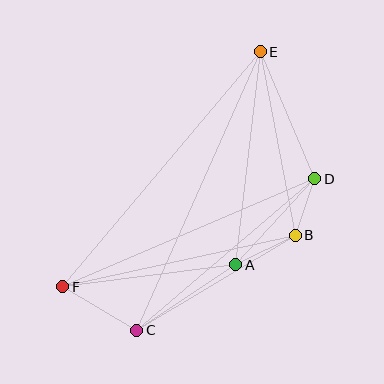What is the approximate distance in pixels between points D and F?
The distance between D and F is approximately 274 pixels.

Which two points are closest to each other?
Points B and D are closest to each other.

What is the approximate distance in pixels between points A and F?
The distance between A and F is approximately 174 pixels.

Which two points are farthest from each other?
Points E and F are farthest from each other.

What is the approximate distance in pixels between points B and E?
The distance between B and E is approximately 187 pixels.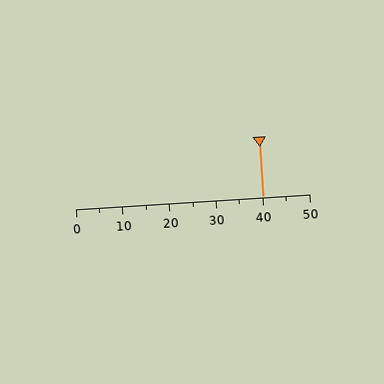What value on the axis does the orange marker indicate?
The marker indicates approximately 40.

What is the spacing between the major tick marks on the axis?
The major ticks are spaced 10 apart.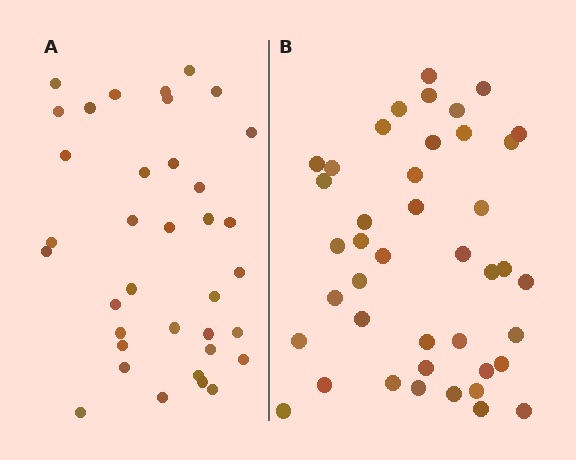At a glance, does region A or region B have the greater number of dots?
Region B (the right region) has more dots.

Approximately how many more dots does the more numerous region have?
Region B has about 6 more dots than region A.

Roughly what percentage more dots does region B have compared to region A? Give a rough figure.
About 15% more.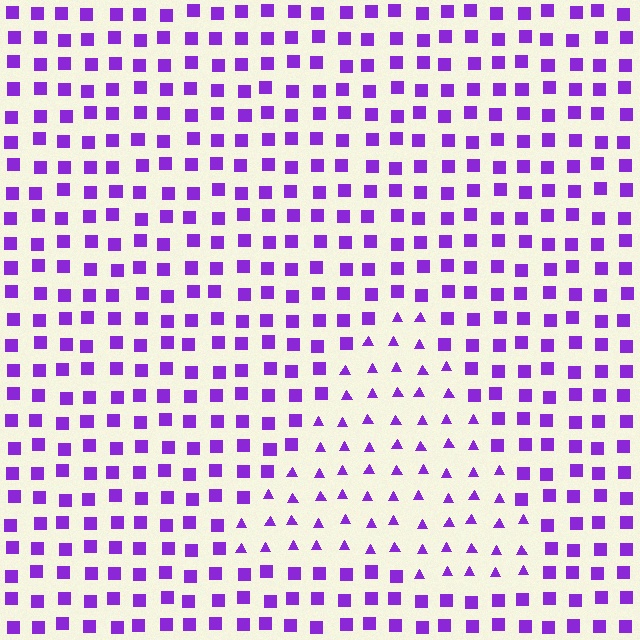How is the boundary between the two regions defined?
The boundary is defined by a change in element shape: triangles inside vs. squares outside. All elements share the same color and spacing.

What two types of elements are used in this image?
The image uses triangles inside the triangle region and squares outside it.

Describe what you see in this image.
The image is filled with small purple elements arranged in a uniform grid. A triangle-shaped region contains triangles, while the surrounding area contains squares. The boundary is defined purely by the change in element shape.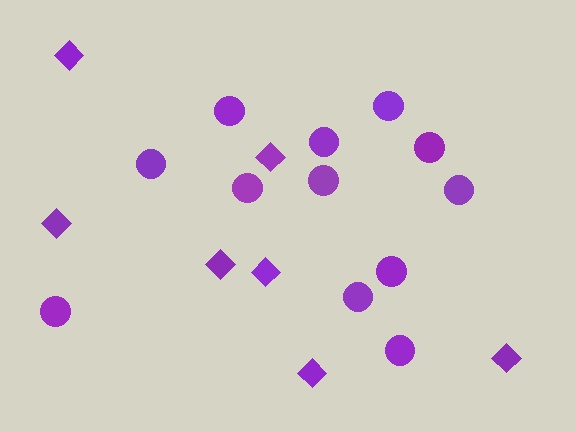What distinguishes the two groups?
There are 2 groups: one group of circles (12) and one group of diamonds (7).